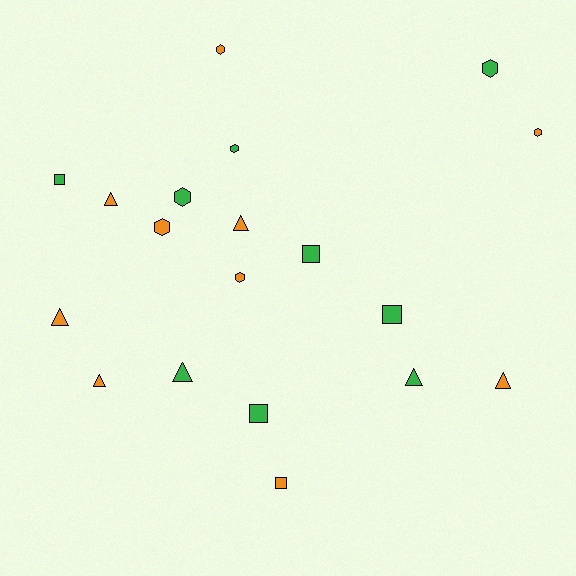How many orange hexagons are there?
There are 4 orange hexagons.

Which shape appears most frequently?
Hexagon, with 7 objects.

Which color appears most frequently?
Orange, with 10 objects.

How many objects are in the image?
There are 19 objects.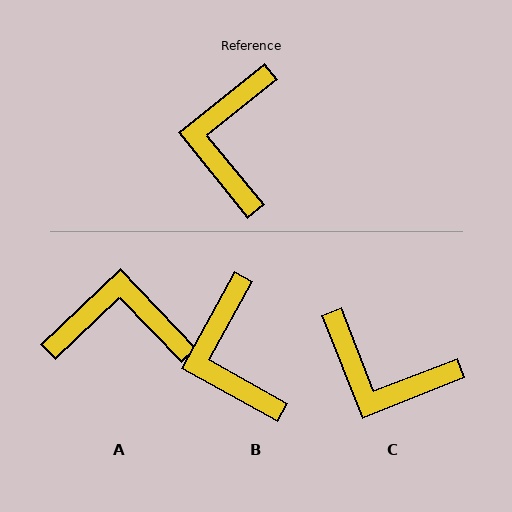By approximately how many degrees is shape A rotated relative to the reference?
Approximately 85 degrees clockwise.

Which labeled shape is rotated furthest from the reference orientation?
A, about 85 degrees away.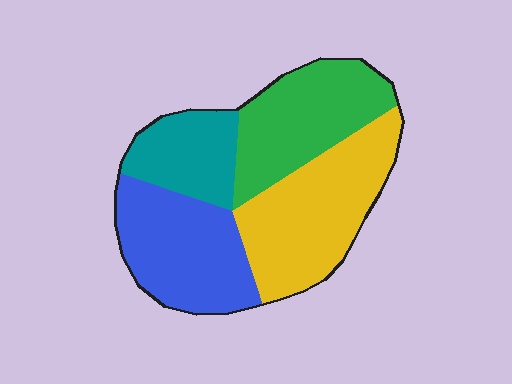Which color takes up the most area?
Yellow, at roughly 30%.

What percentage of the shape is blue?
Blue takes up about one quarter (1/4) of the shape.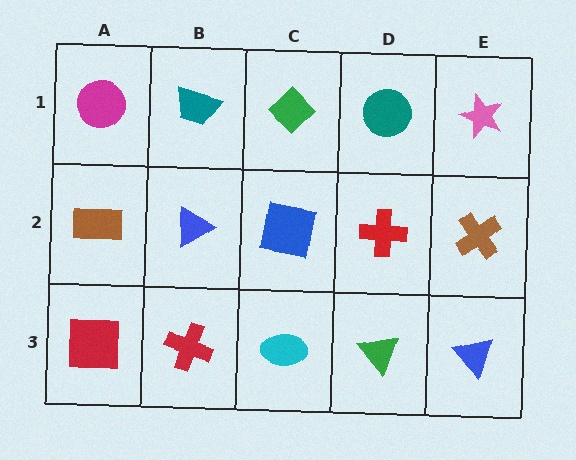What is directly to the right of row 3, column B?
A cyan ellipse.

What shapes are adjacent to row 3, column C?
A blue square (row 2, column C), a red cross (row 3, column B), a green triangle (row 3, column D).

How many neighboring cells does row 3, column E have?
2.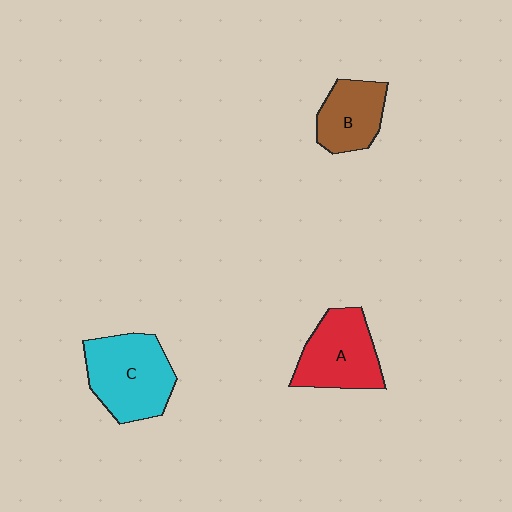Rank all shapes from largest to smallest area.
From largest to smallest: C (cyan), A (red), B (brown).